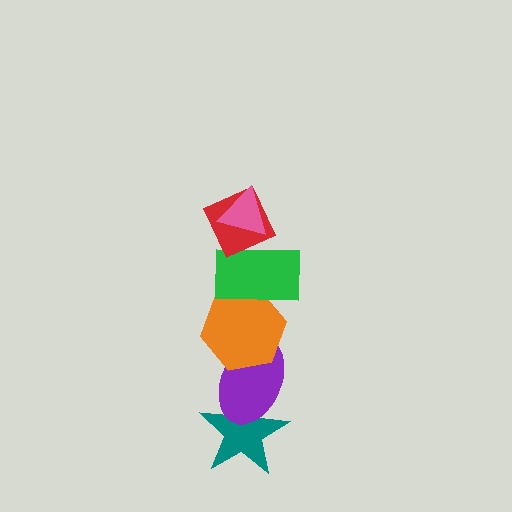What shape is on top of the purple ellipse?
The orange hexagon is on top of the purple ellipse.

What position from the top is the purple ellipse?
The purple ellipse is 5th from the top.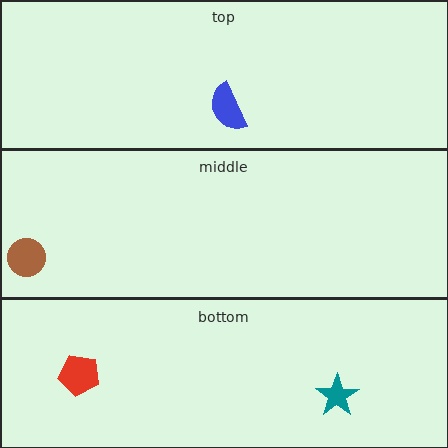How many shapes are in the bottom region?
2.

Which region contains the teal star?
The bottom region.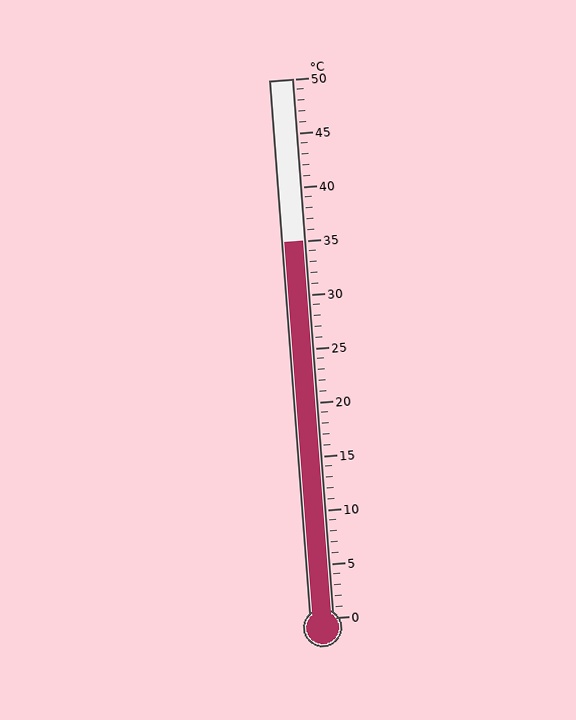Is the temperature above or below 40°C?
The temperature is below 40°C.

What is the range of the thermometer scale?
The thermometer scale ranges from 0°C to 50°C.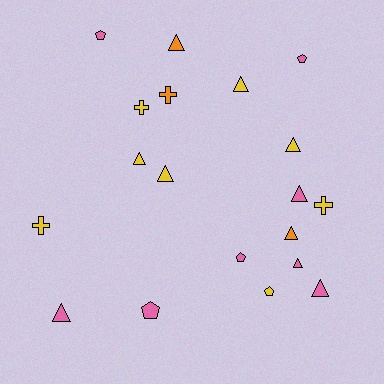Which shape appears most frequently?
Triangle, with 10 objects.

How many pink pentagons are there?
There are 4 pink pentagons.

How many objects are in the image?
There are 19 objects.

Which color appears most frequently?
Pink, with 8 objects.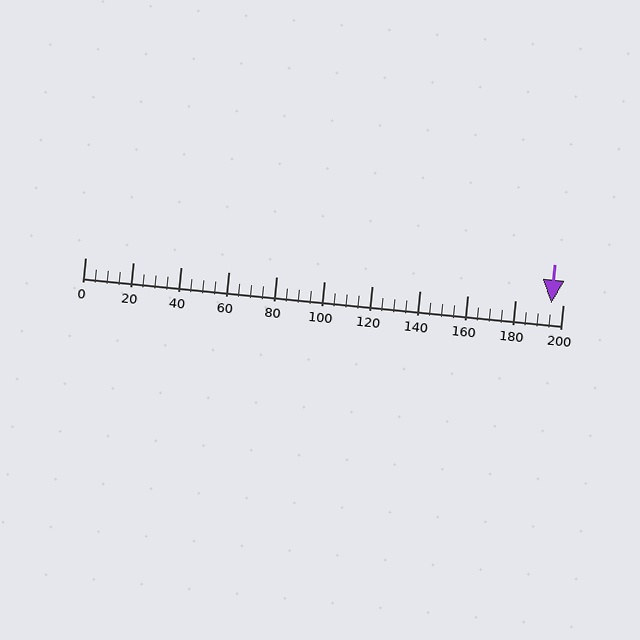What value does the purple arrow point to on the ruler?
The purple arrow points to approximately 195.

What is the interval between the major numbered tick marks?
The major tick marks are spaced 20 units apart.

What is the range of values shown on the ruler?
The ruler shows values from 0 to 200.